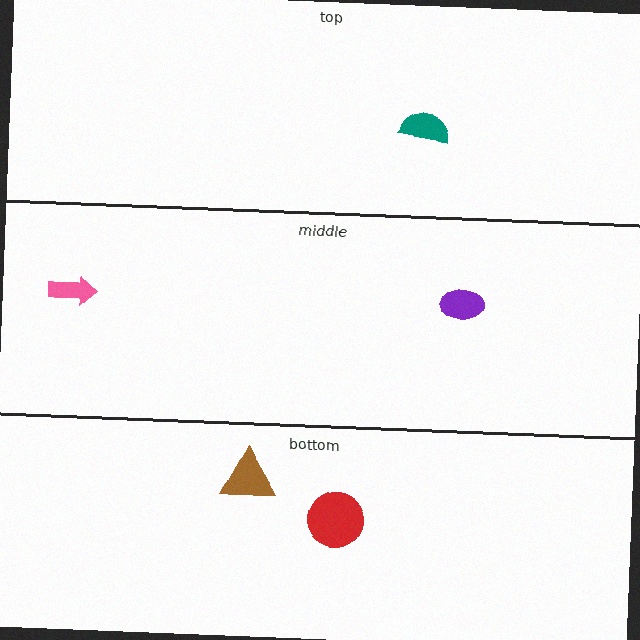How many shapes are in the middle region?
2.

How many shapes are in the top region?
1.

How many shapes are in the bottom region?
2.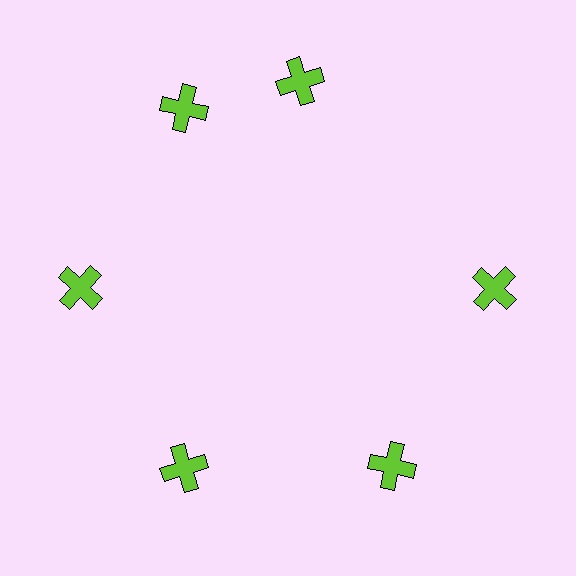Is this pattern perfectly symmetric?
No. The 6 lime crosses are arranged in a ring, but one element near the 1 o'clock position is rotated out of alignment along the ring, breaking the 6-fold rotational symmetry.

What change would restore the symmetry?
The symmetry would be restored by rotating it back into even spacing with its neighbors so that all 6 crosses sit at equal angles and equal distance from the center.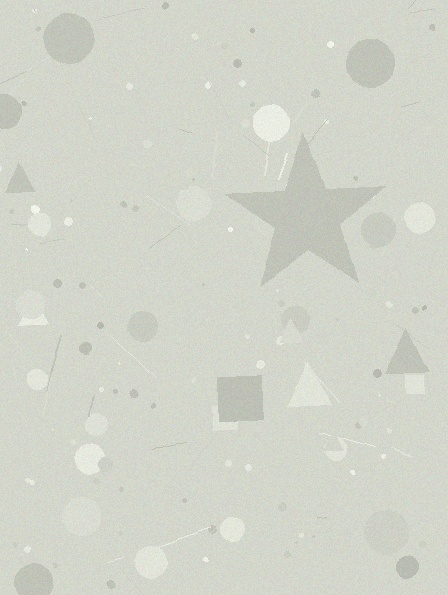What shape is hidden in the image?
A star is hidden in the image.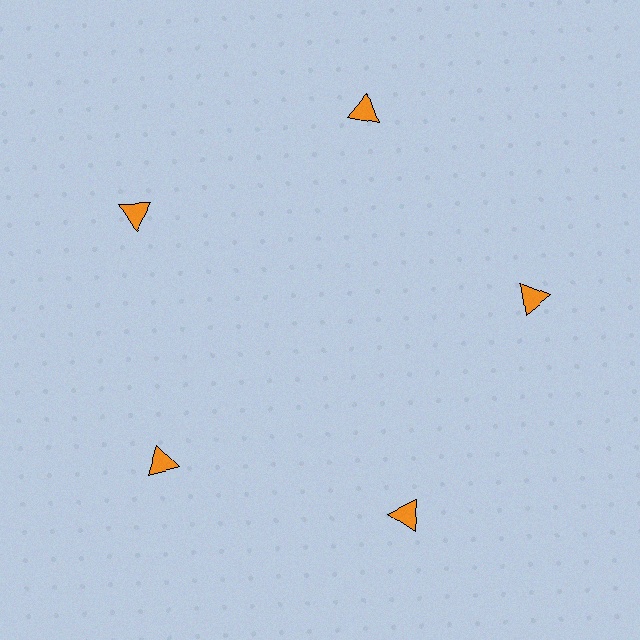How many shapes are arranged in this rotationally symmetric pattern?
There are 5 shapes, arranged in 5 groups of 1.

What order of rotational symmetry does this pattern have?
This pattern has 5-fold rotational symmetry.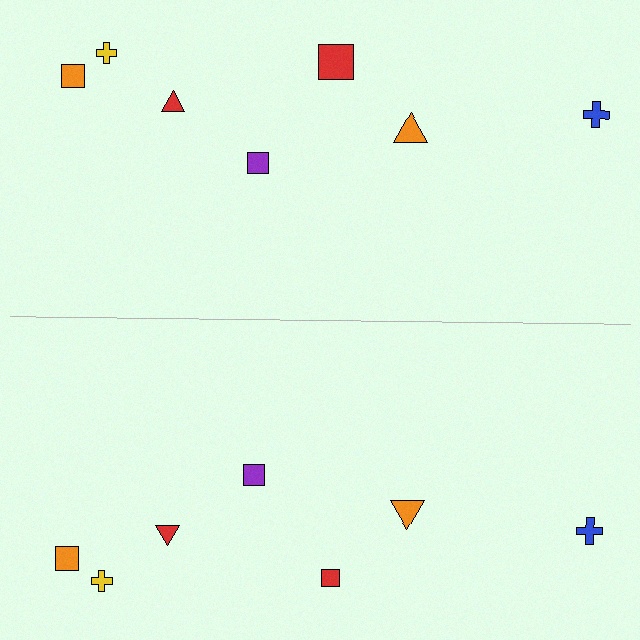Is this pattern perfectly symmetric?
No, the pattern is not perfectly symmetric. The red square on the bottom side has a different size than its mirror counterpart.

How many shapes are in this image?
There are 14 shapes in this image.